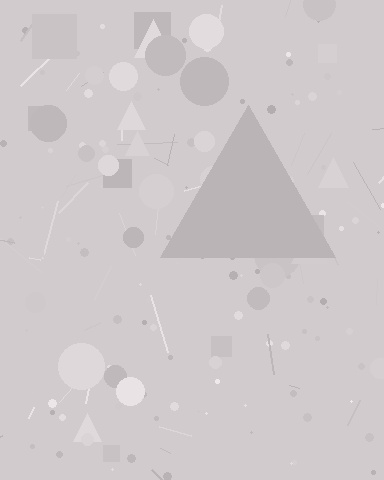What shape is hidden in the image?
A triangle is hidden in the image.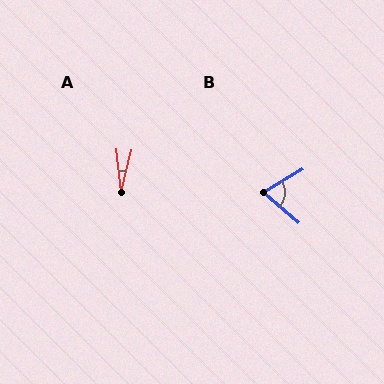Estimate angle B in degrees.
Approximately 71 degrees.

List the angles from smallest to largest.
A (20°), B (71°).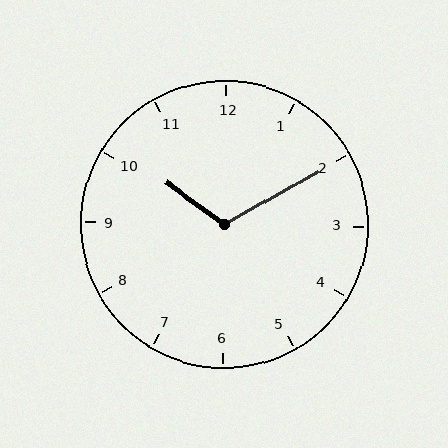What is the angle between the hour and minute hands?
Approximately 115 degrees.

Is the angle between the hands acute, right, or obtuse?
It is obtuse.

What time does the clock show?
10:10.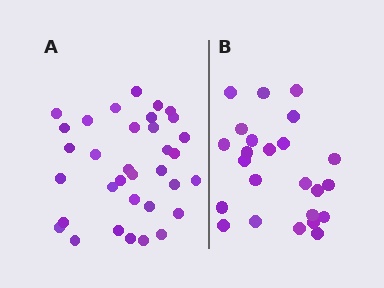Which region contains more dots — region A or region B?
Region A (the left region) has more dots.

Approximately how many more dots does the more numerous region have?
Region A has roughly 10 or so more dots than region B.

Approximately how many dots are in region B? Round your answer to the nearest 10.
About 20 dots. (The exact count is 24, which rounds to 20.)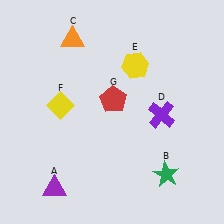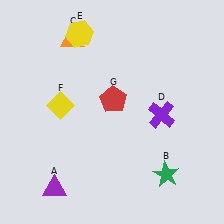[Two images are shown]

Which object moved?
The yellow hexagon (E) moved left.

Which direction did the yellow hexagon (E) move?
The yellow hexagon (E) moved left.